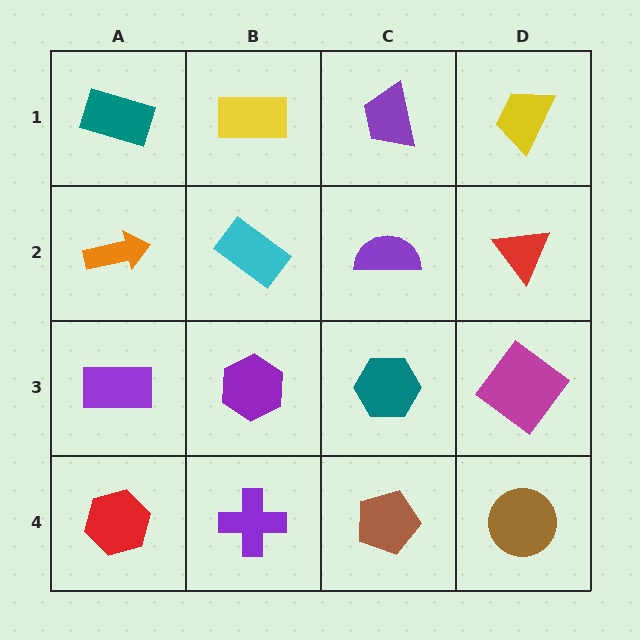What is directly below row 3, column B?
A purple cross.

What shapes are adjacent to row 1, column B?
A cyan rectangle (row 2, column B), a teal rectangle (row 1, column A), a purple trapezoid (row 1, column C).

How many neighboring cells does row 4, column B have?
3.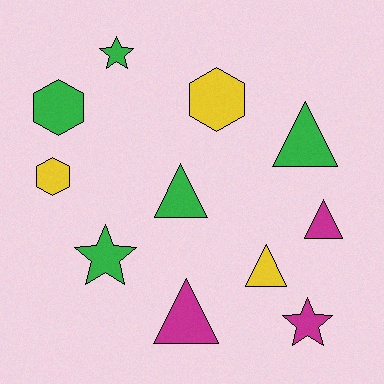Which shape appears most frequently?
Triangle, with 5 objects.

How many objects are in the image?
There are 11 objects.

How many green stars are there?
There are 2 green stars.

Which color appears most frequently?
Green, with 5 objects.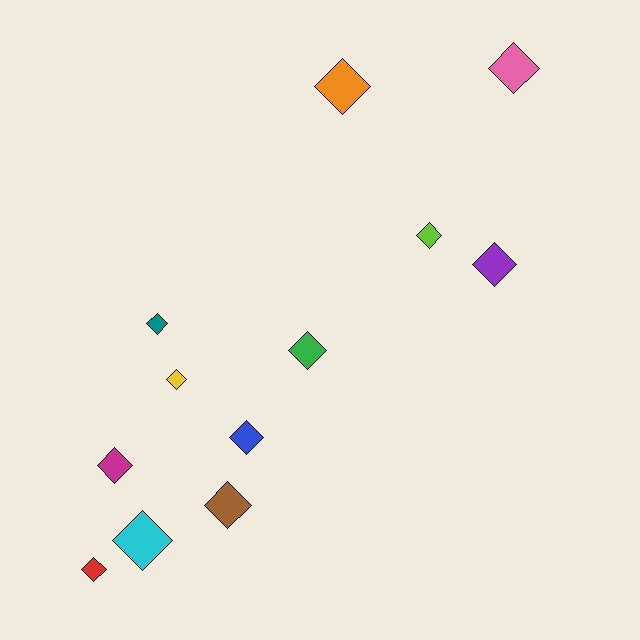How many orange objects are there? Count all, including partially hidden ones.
There is 1 orange object.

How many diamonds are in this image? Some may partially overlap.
There are 12 diamonds.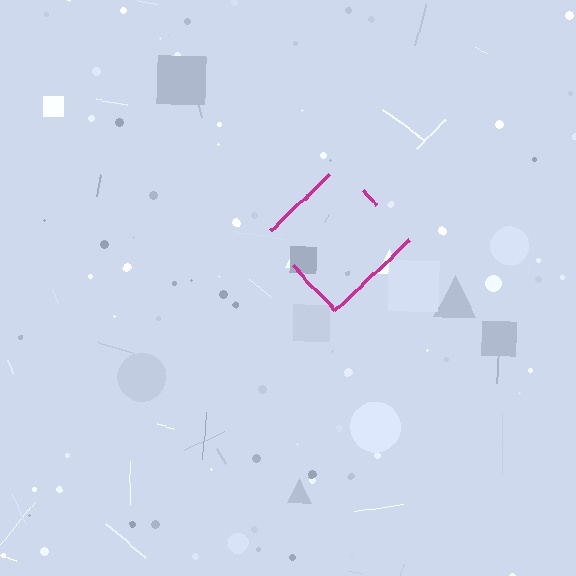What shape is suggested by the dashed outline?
The dashed outline suggests a diamond.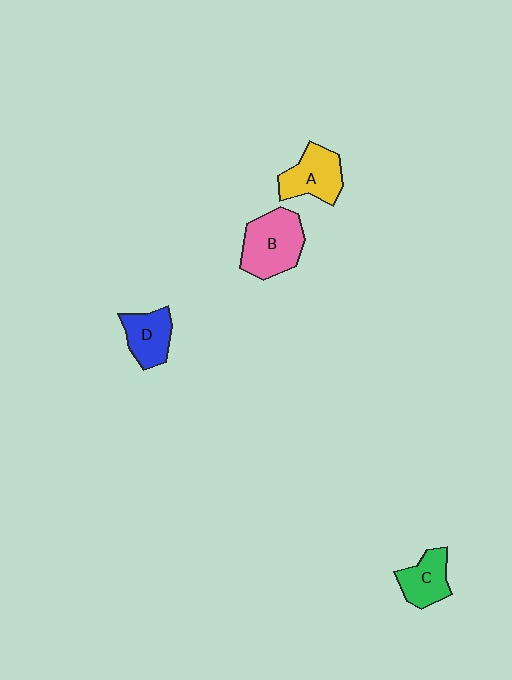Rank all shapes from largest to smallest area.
From largest to smallest: B (pink), A (yellow), D (blue), C (green).